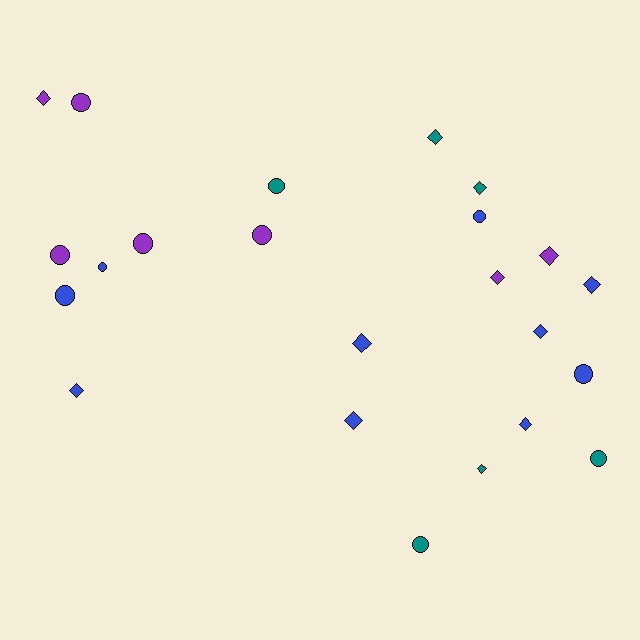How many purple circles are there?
There are 4 purple circles.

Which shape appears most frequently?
Diamond, with 12 objects.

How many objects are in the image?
There are 23 objects.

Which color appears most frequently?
Blue, with 10 objects.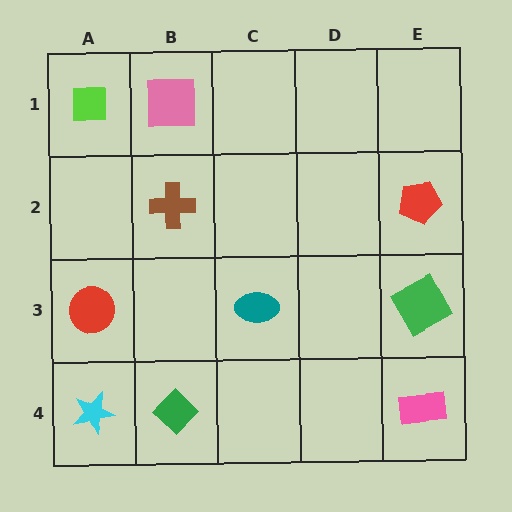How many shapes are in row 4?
3 shapes.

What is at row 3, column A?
A red circle.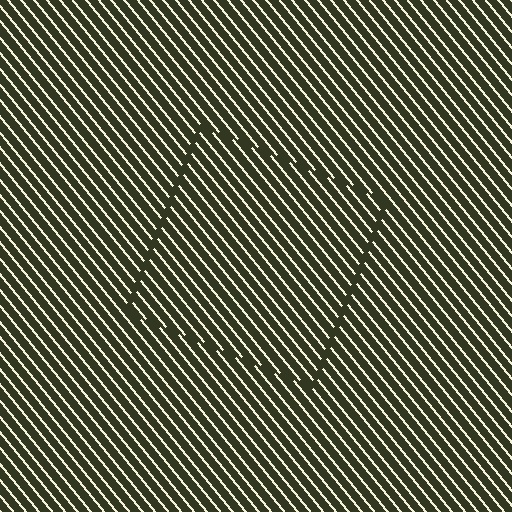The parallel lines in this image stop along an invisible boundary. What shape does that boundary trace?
An illusory square. The interior of the shape contains the same grating, shifted by half a period — the contour is defined by the phase discontinuity where line-ends from the inner and outer gratings abut.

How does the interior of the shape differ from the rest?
The interior of the shape contains the same grating, shifted by half a period — the contour is defined by the phase discontinuity where line-ends from the inner and outer gratings abut.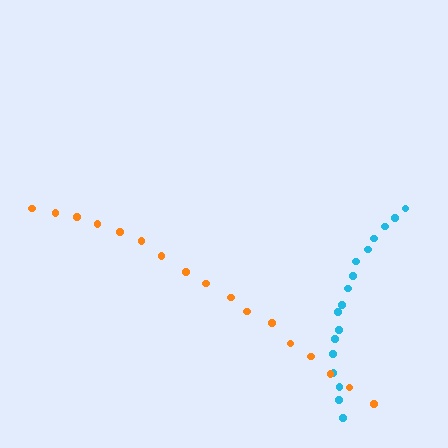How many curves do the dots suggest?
There are 2 distinct paths.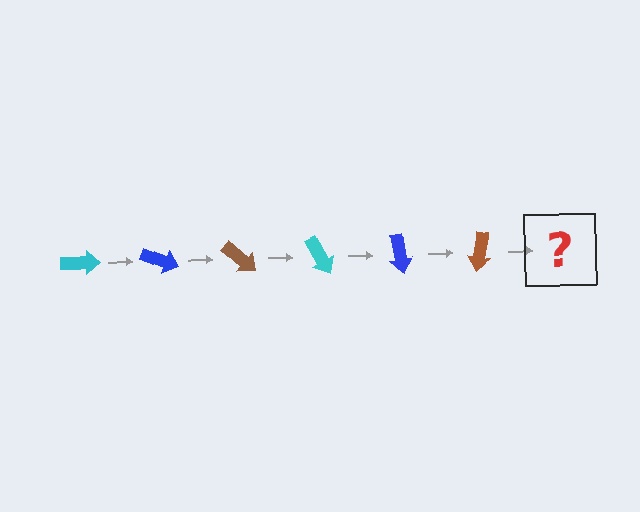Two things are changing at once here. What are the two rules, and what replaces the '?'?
The two rules are that it rotates 20 degrees each step and the color cycles through cyan, blue, and brown. The '?' should be a cyan arrow, rotated 120 degrees from the start.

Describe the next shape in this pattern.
It should be a cyan arrow, rotated 120 degrees from the start.